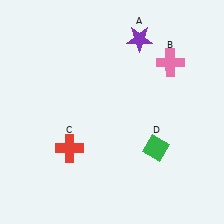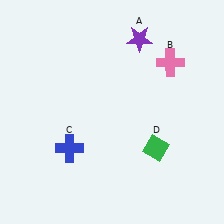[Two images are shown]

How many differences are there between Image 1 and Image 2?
There is 1 difference between the two images.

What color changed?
The cross (C) changed from red in Image 1 to blue in Image 2.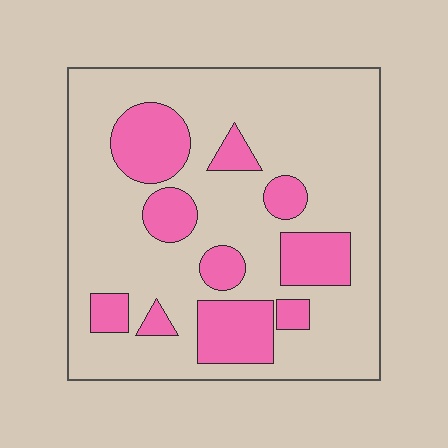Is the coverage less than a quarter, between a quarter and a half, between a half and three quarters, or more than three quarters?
Less than a quarter.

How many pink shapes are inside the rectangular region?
10.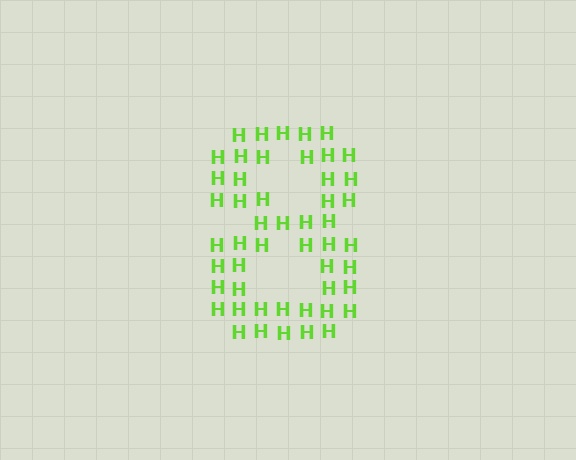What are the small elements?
The small elements are letter H's.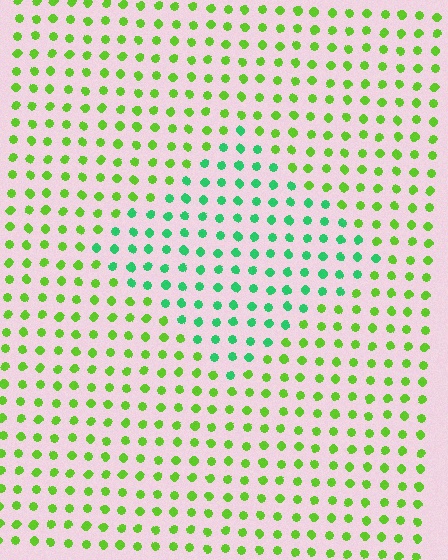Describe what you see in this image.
The image is filled with small lime elements in a uniform arrangement. A diamond-shaped region is visible where the elements are tinted to a slightly different hue, forming a subtle color boundary.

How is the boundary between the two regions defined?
The boundary is defined purely by a slight shift in hue (about 44 degrees). Spacing, size, and orientation are identical on both sides.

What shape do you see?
I see a diamond.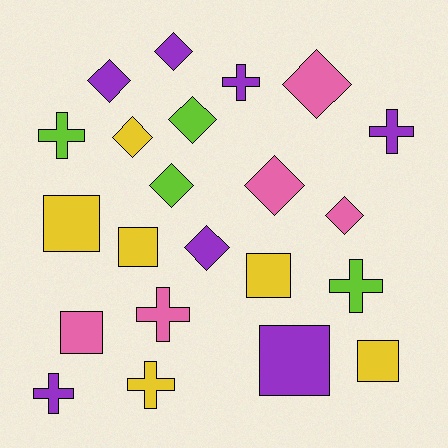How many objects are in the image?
There are 22 objects.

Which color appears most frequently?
Purple, with 7 objects.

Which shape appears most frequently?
Diamond, with 9 objects.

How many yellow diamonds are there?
There is 1 yellow diamond.